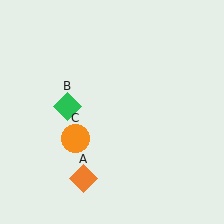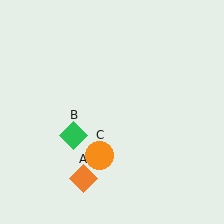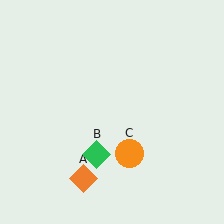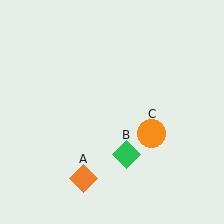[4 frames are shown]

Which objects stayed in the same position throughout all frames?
Orange diamond (object A) remained stationary.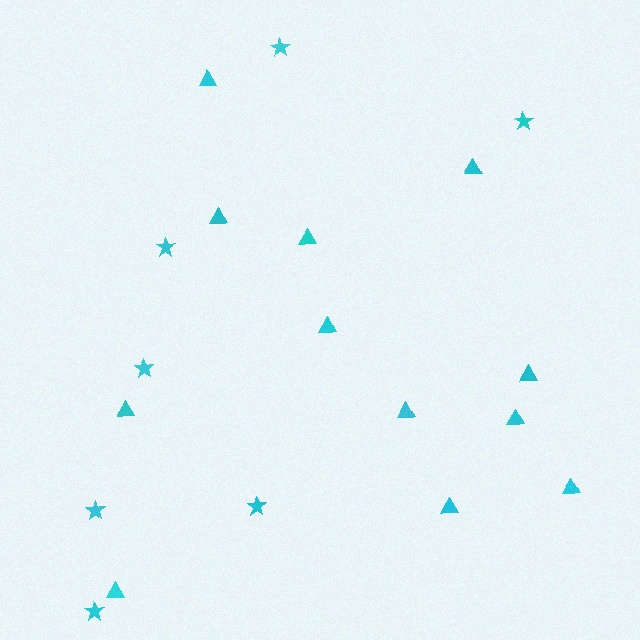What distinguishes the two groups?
There are 2 groups: one group of stars (7) and one group of triangles (12).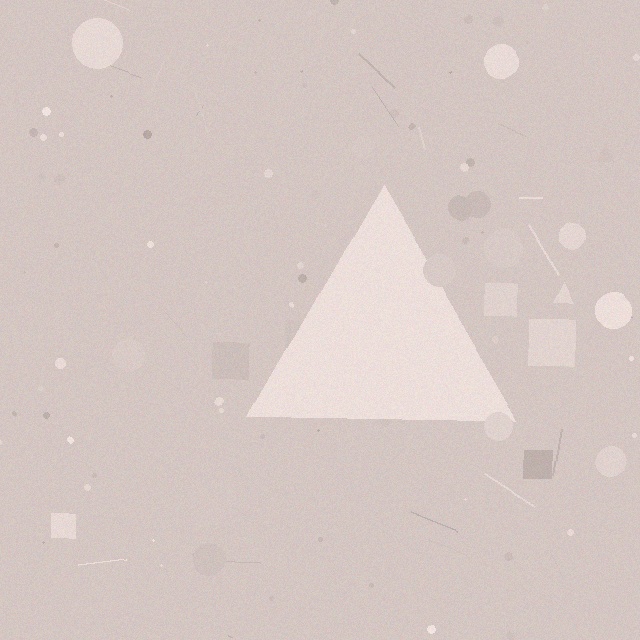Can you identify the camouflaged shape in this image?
The camouflaged shape is a triangle.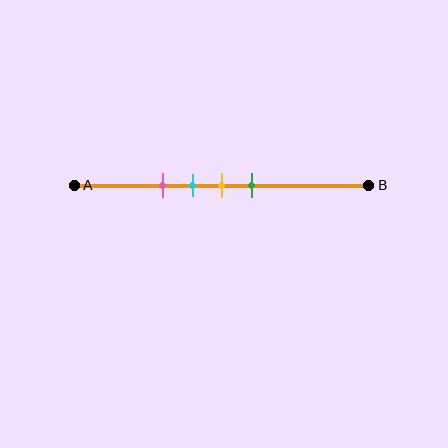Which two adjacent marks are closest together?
The cyan and yellow marks are the closest adjacent pair.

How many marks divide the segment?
There are 4 marks dividing the segment.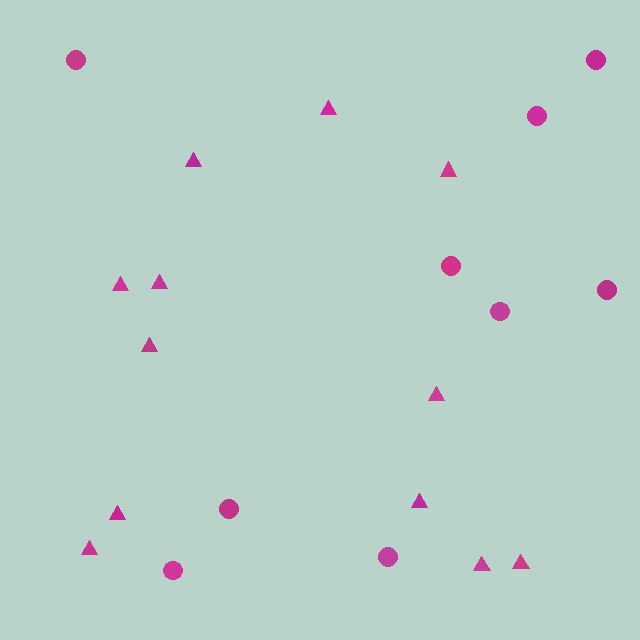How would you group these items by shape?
There are 2 groups: one group of circles (9) and one group of triangles (12).